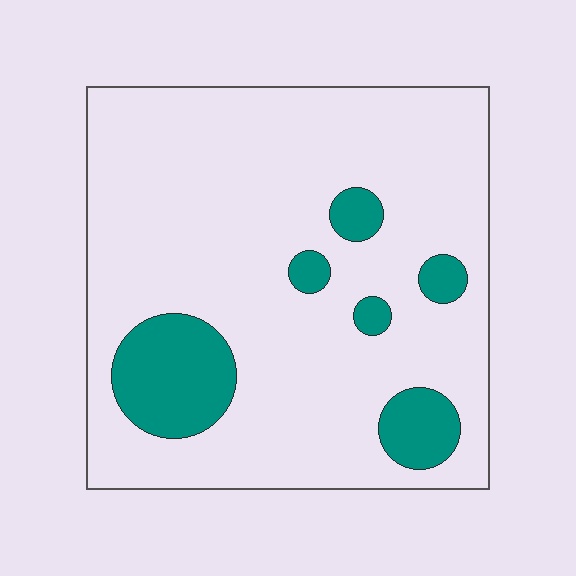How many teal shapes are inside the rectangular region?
6.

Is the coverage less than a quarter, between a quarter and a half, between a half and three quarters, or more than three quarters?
Less than a quarter.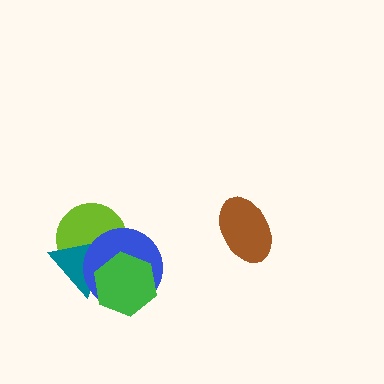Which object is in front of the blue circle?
The green hexagon is in front of the blue circle.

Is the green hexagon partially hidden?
No, no other shape covers it.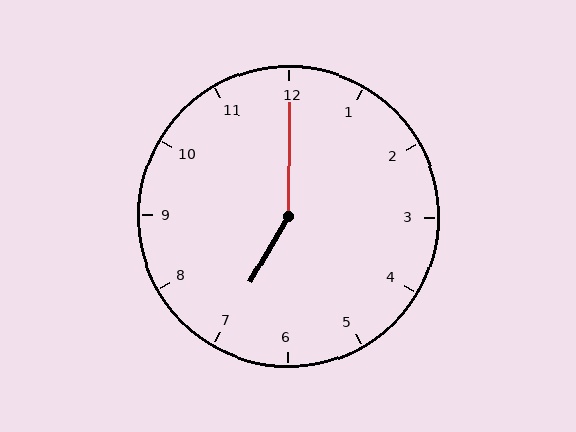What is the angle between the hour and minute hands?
Approximately 150 degrees.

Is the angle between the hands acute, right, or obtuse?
It is obtuse.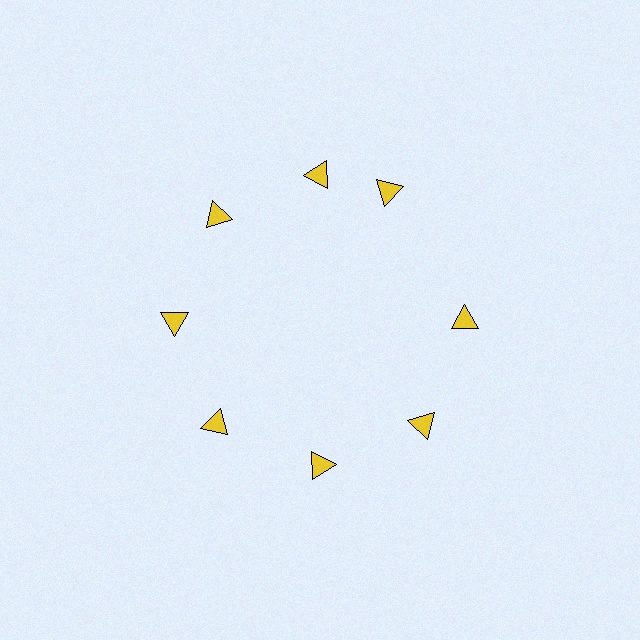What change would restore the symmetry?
The symmetry would be restored by rotating it back into even spacing with its neighbors so that all 8 triangles sit at equal angles and equal distance from the center.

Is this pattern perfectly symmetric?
No. The 8 yellow triangles are arranged in a ring, but one element near the 2 o'clock position is rotated out of alignment along the ring, breaking the 8-fold rotational symmetry.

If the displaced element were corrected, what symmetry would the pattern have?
It would have 8-fold rotational symmetry — the pattern would map onto itself every 45 degrees.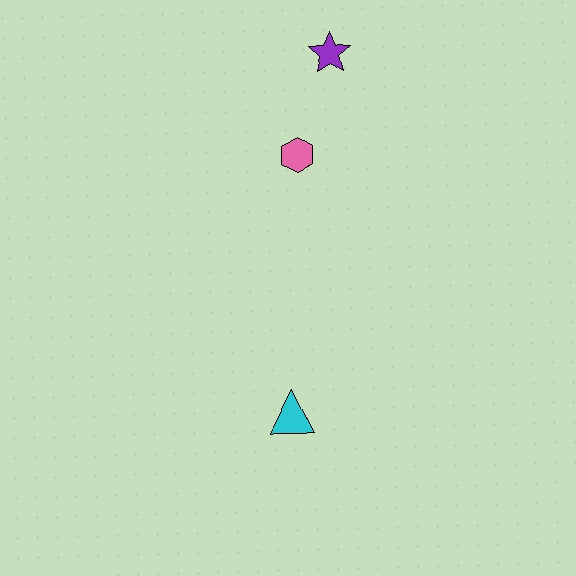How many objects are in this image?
There are 3 objects.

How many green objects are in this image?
There are no green objects.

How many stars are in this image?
There is 1 star.